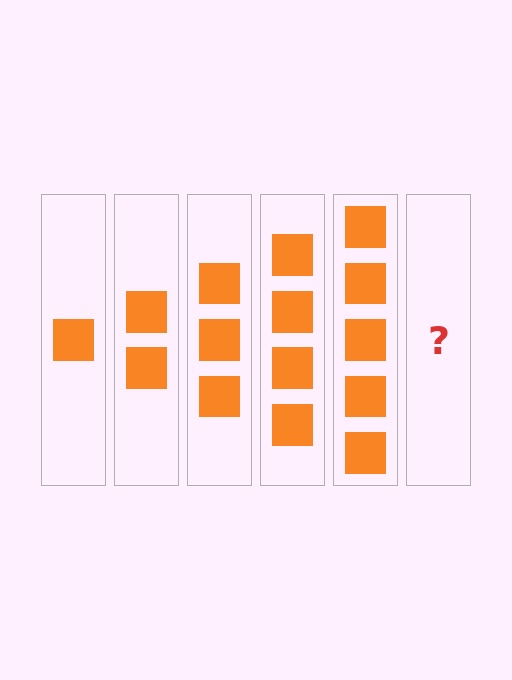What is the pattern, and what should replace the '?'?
The pattern is that each step adds one more square. The '?' should be 6 squares.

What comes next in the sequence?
The next element should be 6 squares.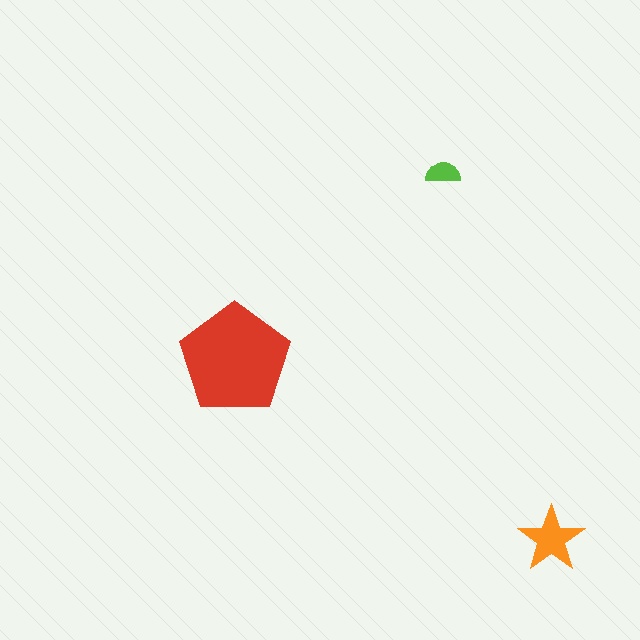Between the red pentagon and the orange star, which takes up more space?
The red pentagon.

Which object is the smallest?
The lime semicircle.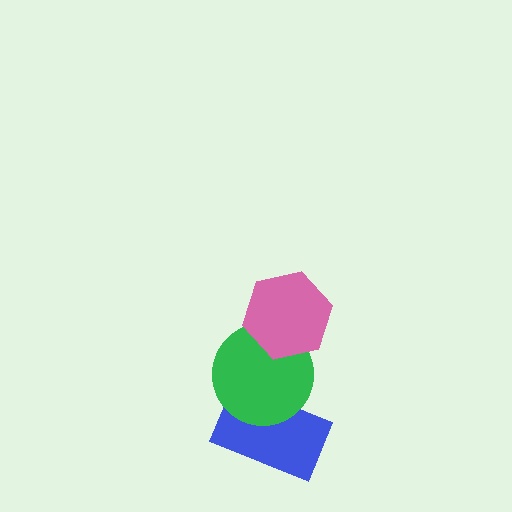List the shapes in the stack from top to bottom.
From top to bottom: the pink hexagon, the green circle, the blue rectangle.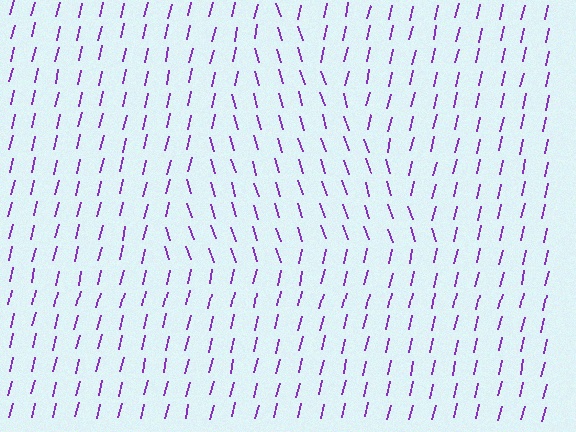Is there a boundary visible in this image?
Yes, there is a texture boundary formed by a change in line orientation.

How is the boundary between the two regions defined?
The boundary is defined purely by a change in line orientation (approximately 30 degrees difference). All lines are the same color and thickness.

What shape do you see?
I see a triangle.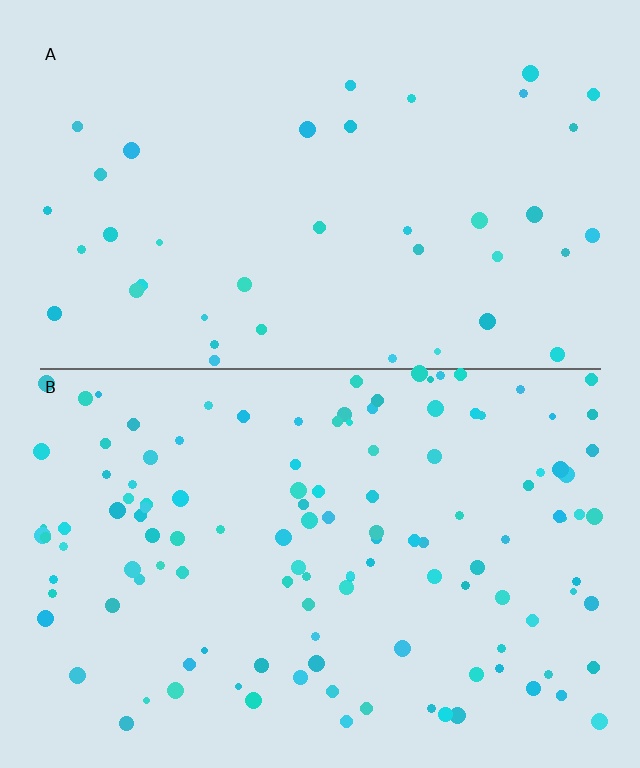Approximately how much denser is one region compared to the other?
Approximately 3.2× — region B over region A.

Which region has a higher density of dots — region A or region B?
B (the bottom).